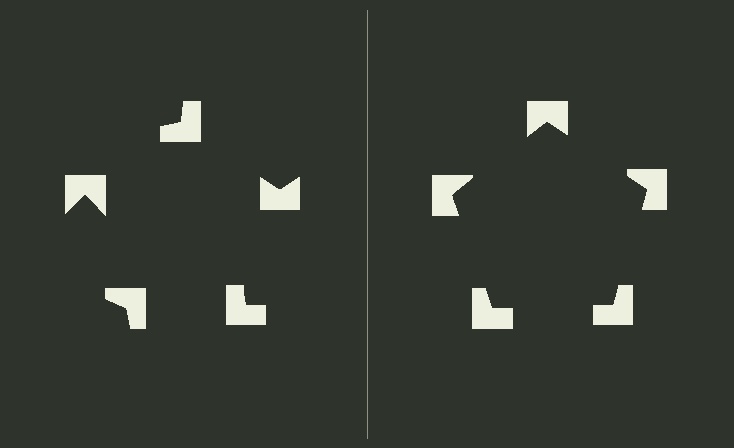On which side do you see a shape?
An illusory pentagon appears on the right side. On the left side the wedge cuts are rotated, so no coherent shape forms.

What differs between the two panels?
The notched squares are positioned identically on both sides; only the wedge orientations differ. On the right they align to a pentagon; on the left they are misaligned.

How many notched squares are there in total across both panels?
10 — 5 on each side.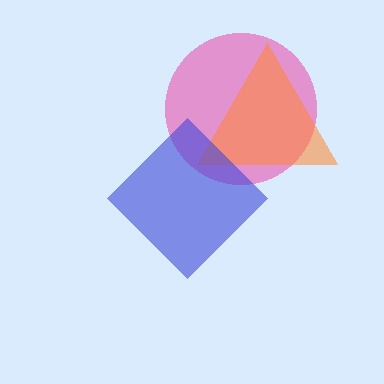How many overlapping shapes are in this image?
There are 3 overlapping shapes in the image.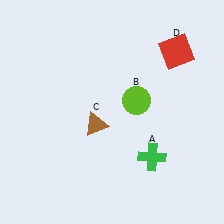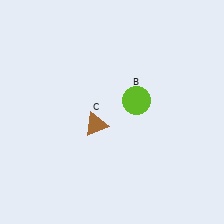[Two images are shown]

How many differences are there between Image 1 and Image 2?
There are 2 differences between the two images.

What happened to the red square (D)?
The red square (D) was removed in Image 2. It was in the top-right area of Image 1.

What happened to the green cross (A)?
The green cross (A) was removed in Image 2. It was in the bottom-right area of Image 1.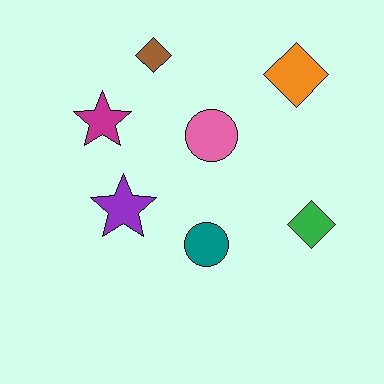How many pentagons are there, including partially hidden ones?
There are no pentagons.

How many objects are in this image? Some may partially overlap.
There are 7 objects.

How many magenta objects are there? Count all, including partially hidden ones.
There is 1 magenta object.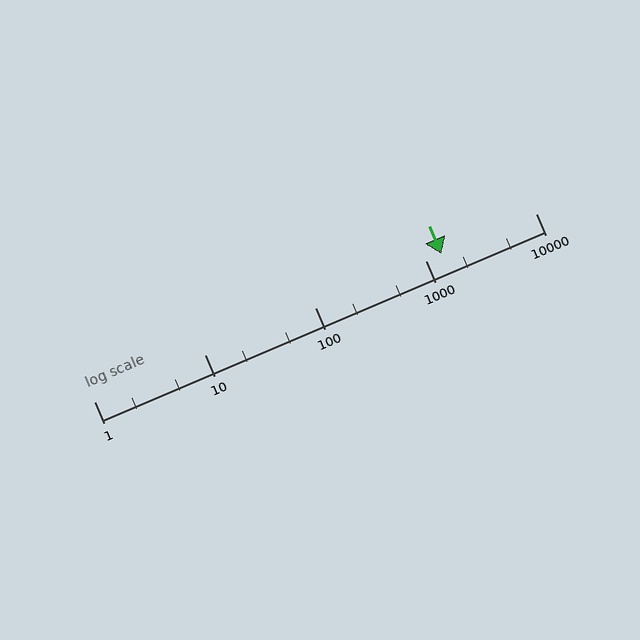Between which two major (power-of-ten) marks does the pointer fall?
The pointer is between 1000 and 10000.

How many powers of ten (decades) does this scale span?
The scale spans 4 decades, from 1 to 10000.